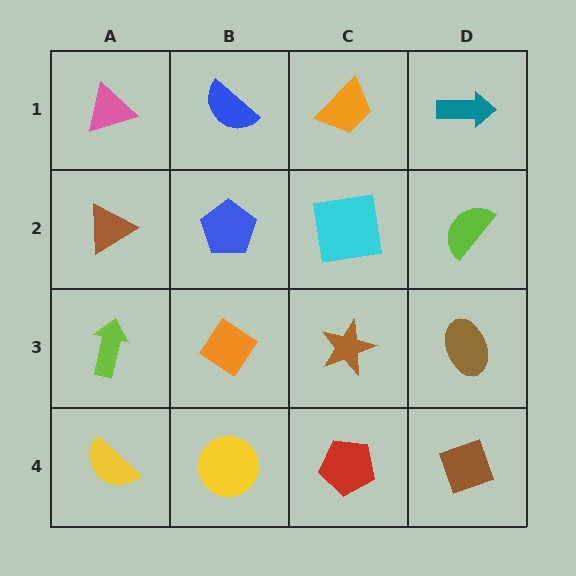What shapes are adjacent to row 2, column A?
A pink triangle (row 1, column A), a lime arrow (row 3, column A), a blue pentagon (row 2, column B).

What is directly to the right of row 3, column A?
An orange diamond.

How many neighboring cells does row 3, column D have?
3.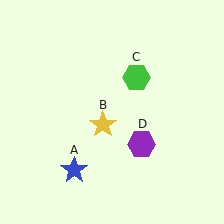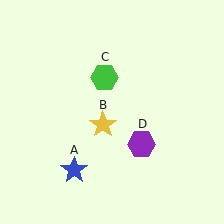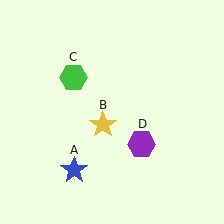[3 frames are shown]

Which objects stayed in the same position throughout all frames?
Blue star (object A) and yellow star (object B) and purple hexagon (object D) remained stationary.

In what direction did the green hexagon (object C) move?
The green hexagon (object C) moved left.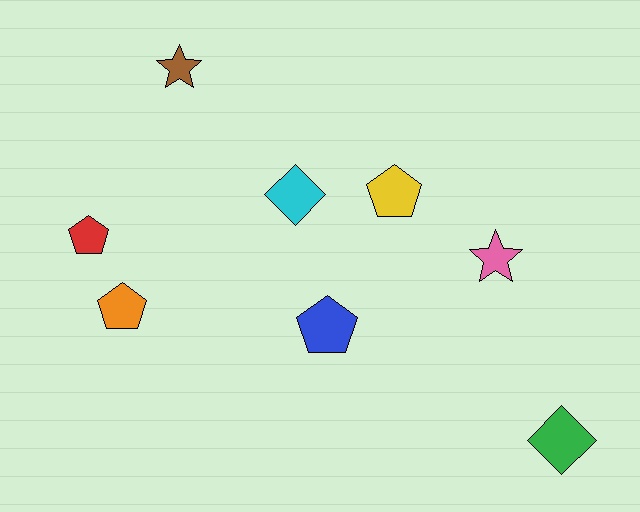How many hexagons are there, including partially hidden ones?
There are no hexagons.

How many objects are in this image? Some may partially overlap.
There are 8 objects.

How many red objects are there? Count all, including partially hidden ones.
There is 1 red object.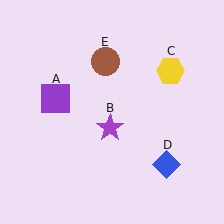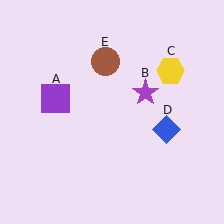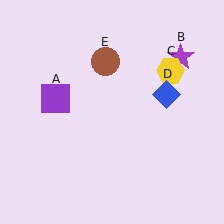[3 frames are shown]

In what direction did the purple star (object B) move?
The purple star (object B) moved up and to the right.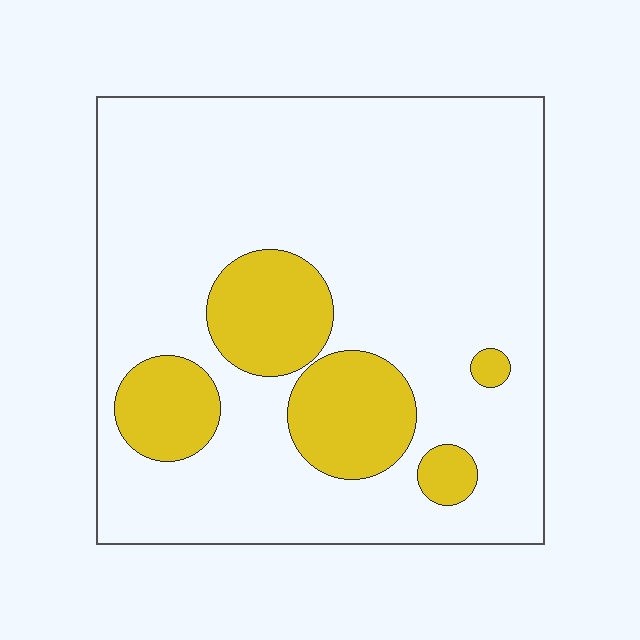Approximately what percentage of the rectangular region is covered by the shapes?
Approximately 20%.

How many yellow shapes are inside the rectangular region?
5.